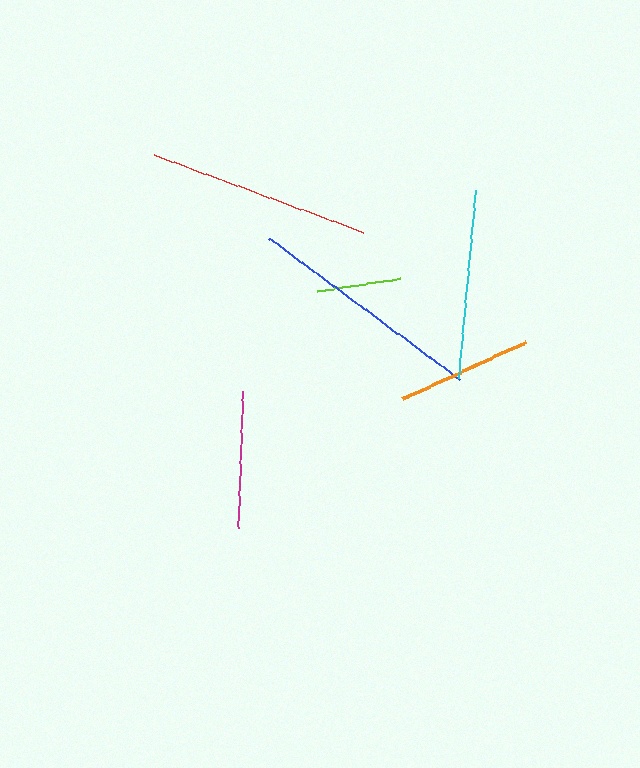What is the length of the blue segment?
The blue segment is approximately 237 pixels long.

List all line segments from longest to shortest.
From longest to shortest: blue, red, cyan, magenta, orange, lime.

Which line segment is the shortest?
The lime line is the shortest at approximately 84 pixels.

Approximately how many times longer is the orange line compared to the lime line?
The orange line is approximately 1.6 times the length of the lime line.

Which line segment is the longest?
The blue line is the longest at approximately 237 pixels.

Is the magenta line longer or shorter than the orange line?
The magenta line is longer than the orange line.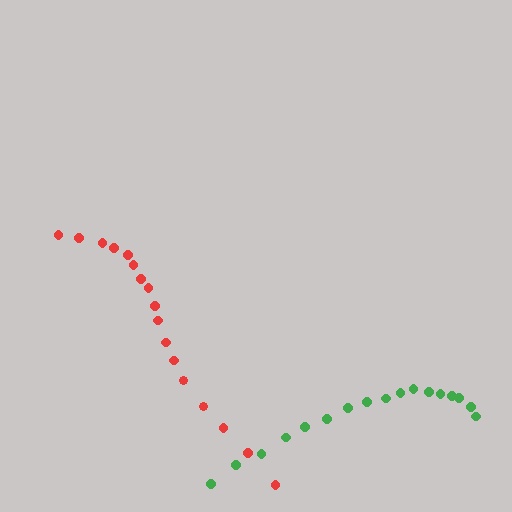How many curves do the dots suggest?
There are 2 distinct paths.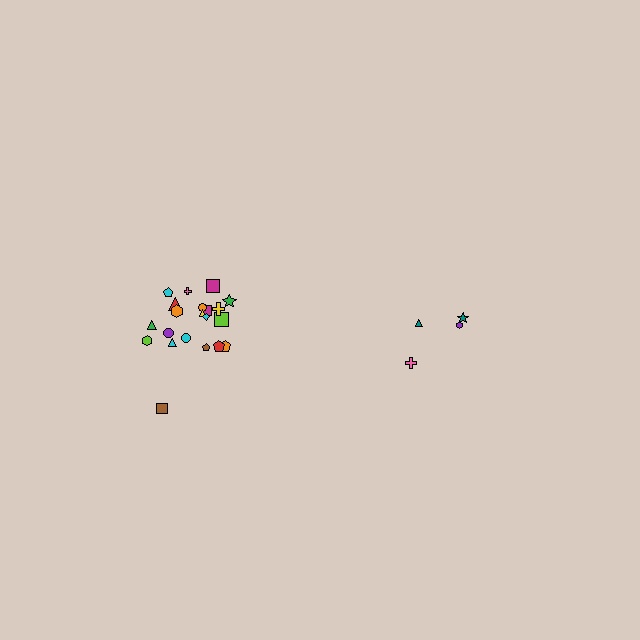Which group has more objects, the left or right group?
The left group.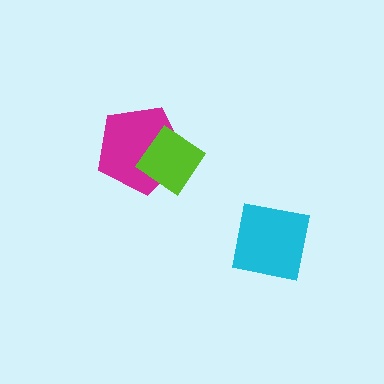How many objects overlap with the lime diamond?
1 object overlaps with the lime diamond.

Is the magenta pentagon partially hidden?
Yes, it is partially covered by another shape.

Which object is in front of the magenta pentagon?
The lime diamond is in front of the magenta pentagon.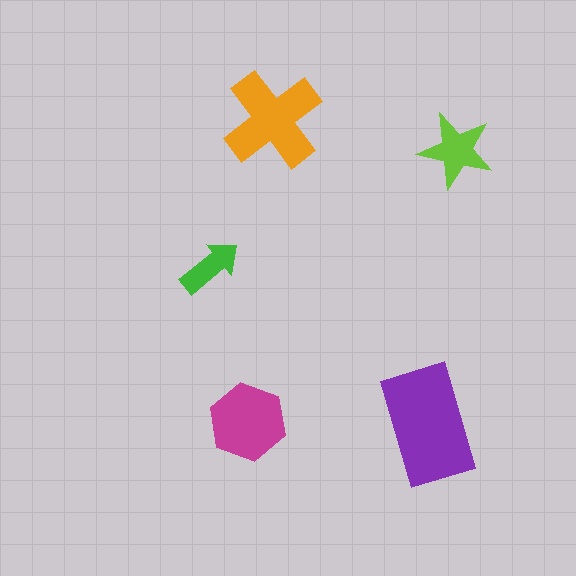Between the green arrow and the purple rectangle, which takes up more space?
The purple rectangle.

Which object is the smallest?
The green arrow.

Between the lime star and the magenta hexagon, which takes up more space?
The magenta hexagon.